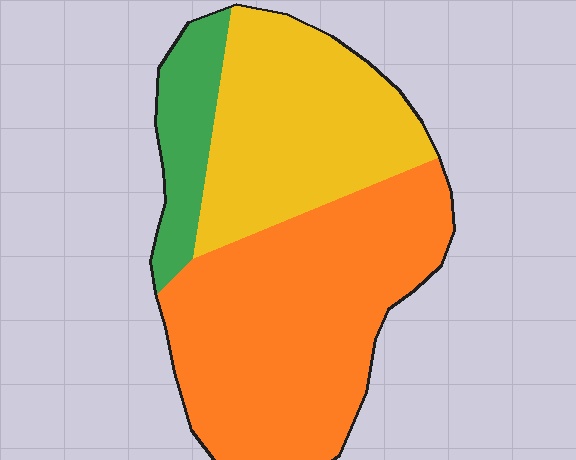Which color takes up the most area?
Orange, at roughly 55%.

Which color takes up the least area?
Green, at roughly 15%.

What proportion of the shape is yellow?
Yellow takes up about one third (1/3) of the shape.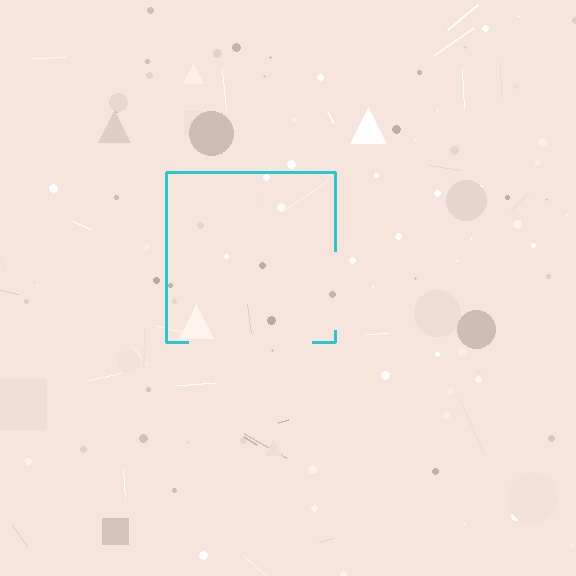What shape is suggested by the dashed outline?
The dashed outline suggests a square.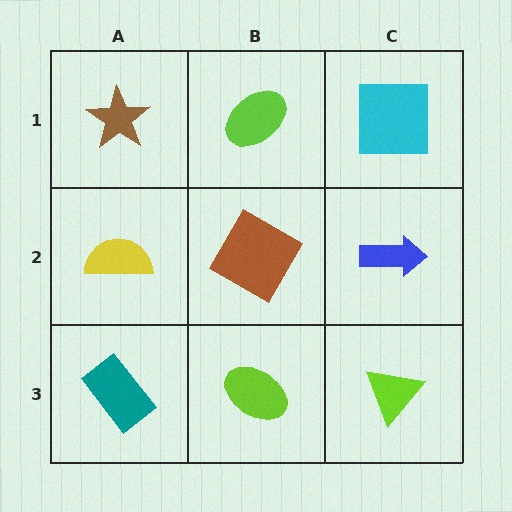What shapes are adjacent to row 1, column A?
A yellow semicircle (row 2, column A), a lime ellipse (row 1, column B).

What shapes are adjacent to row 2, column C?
A cyan square (row 1, column C), a lime triangle (row 3, column C), a brown diamond (row 2, column B).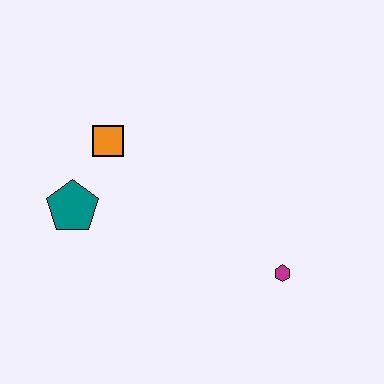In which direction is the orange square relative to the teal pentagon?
The orange square is above the teal pentagon.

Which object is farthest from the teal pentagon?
The magenta hexagon is farthest from the teal pentagon.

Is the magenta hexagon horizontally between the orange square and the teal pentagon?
No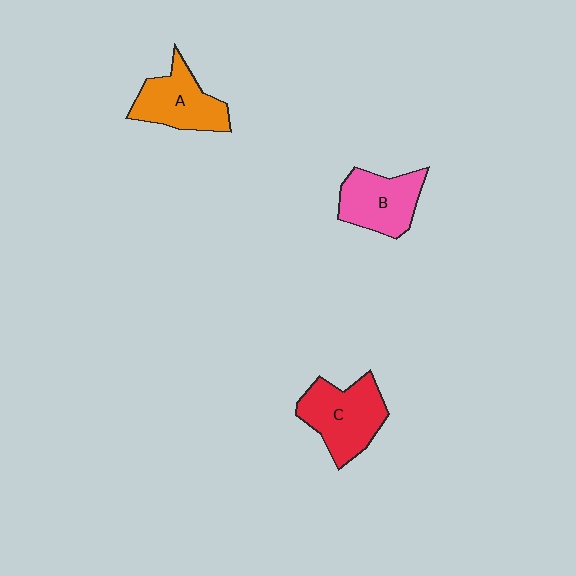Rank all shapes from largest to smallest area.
From largest to smallest: C (red), A (orange), B (pink).